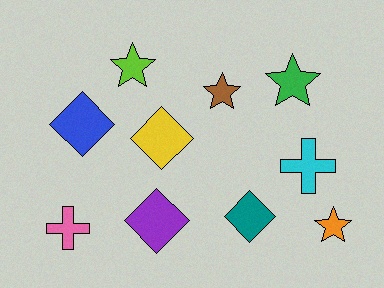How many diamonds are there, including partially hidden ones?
There are 4 diamonds.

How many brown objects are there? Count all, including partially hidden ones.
There is 1 brown object.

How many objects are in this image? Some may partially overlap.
There are 10 objects.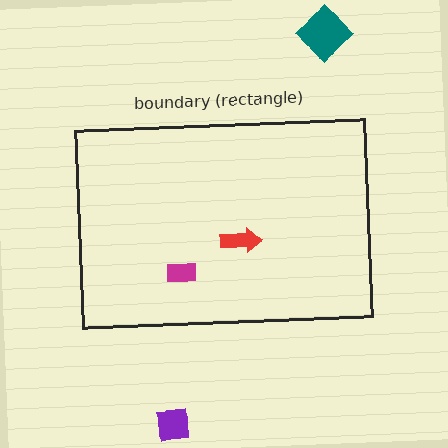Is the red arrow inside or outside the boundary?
Inside.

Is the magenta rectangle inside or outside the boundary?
Inside.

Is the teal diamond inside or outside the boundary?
Outside.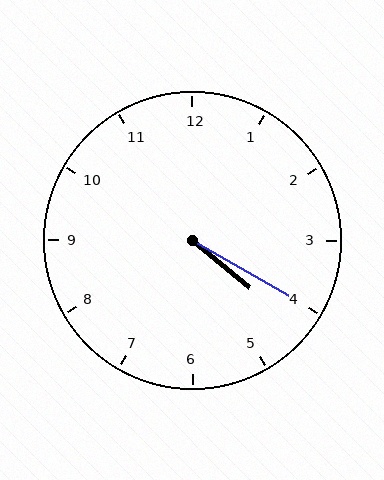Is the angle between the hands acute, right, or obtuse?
It is acute.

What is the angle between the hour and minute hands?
Approximately 10 degrees.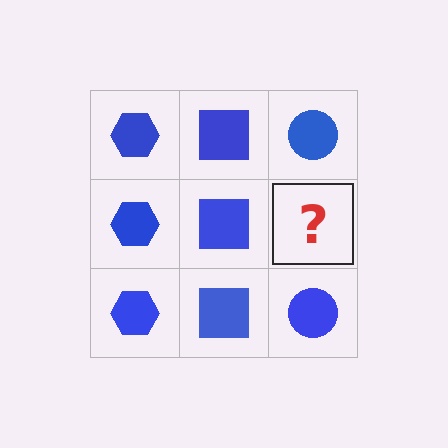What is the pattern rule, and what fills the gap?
The rule is that each column has a consistent shape. The gap should be filled with a blue circle.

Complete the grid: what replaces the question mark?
The question mark should be replaced with a blue circle.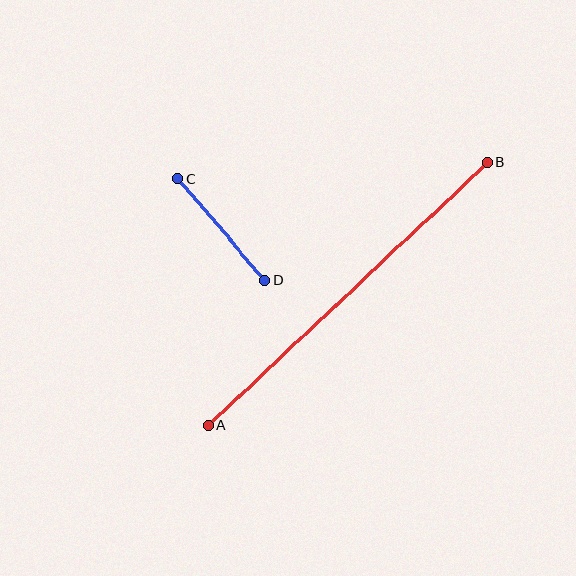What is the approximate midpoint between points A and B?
The midpoint is at approximately (348, 294) pixels.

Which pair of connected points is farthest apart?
Points A and B are farthest apart.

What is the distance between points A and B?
The distance is approximately 384 pixels.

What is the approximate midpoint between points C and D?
The midpoint is at approximately (221, 229) pixels.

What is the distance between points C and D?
The distance is approximately 134 pixels.